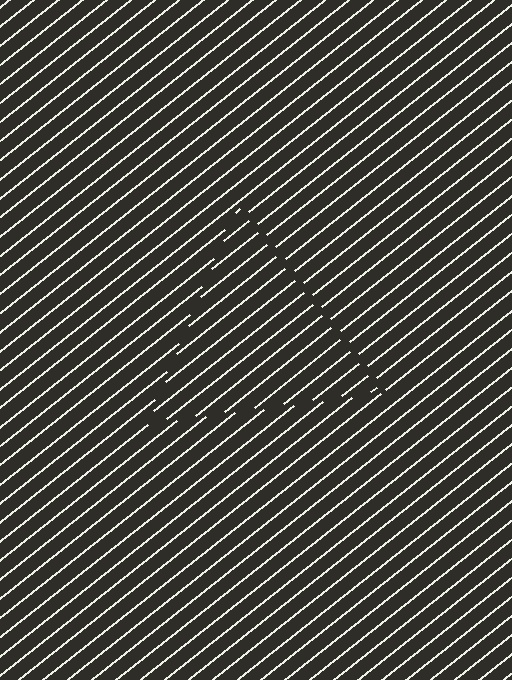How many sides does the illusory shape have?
3 sides — the line-ends trace a triangle.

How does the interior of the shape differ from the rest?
The interior of the shape contains the same grating, shifted by half a period — the contour is defined by the phase discontinuity where line-ends from the inner and outer gratings abut.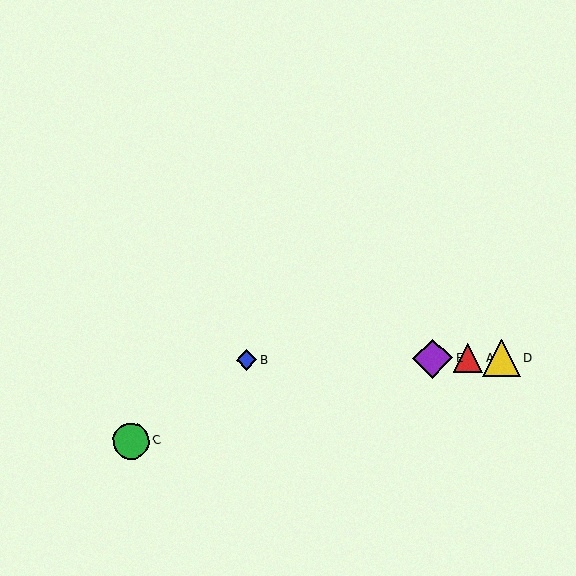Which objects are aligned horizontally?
Objects A, B, D, E are aligned horizontally.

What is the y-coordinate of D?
Object D is at y≈358.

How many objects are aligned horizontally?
4 objects (A, B, D, E) are aligned horizontally.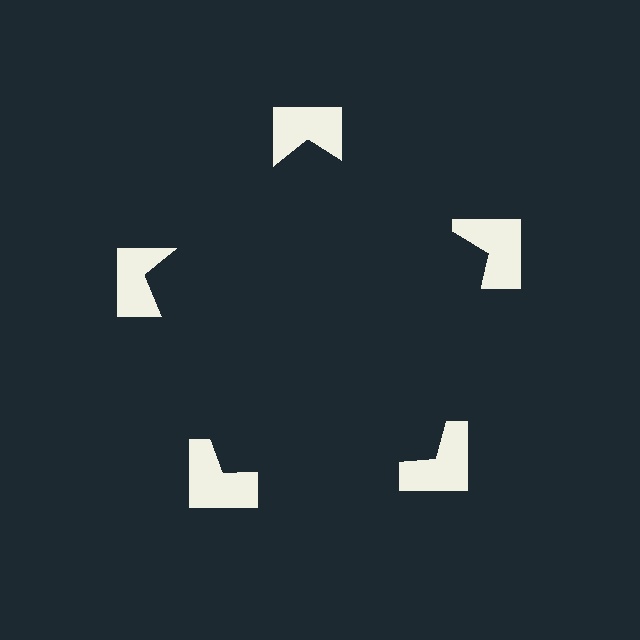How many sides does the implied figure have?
5 sides.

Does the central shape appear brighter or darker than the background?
It typically appears slightly darker than the background, even though no actual brightness change is drawn.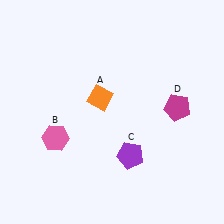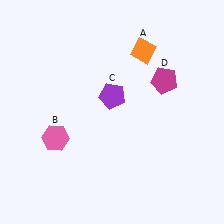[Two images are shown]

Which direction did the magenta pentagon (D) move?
The magenta pentagon (D) moved up.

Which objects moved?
The objects that moved are: the orange diamond (A), the purple pentagon (C), the magenta pentagon (D).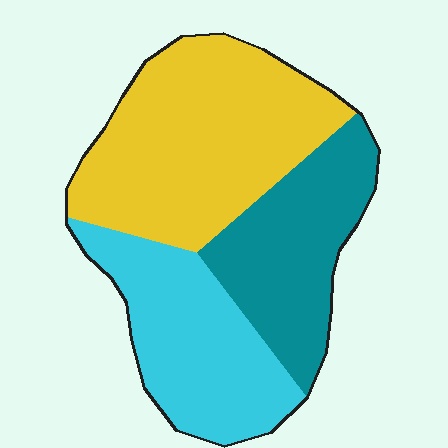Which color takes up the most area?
Yellow, at roughly 45%.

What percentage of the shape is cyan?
Cyan covers roughly 30% of the shape.